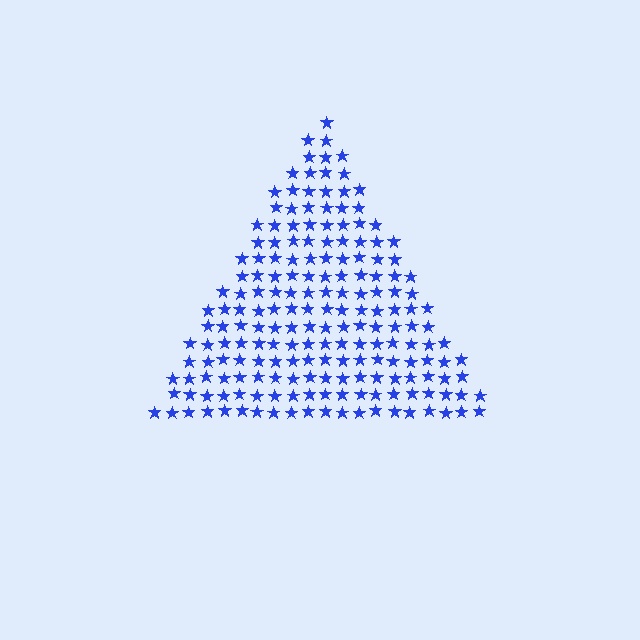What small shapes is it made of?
It is made of small stars.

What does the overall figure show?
The overall figure shows a triangle.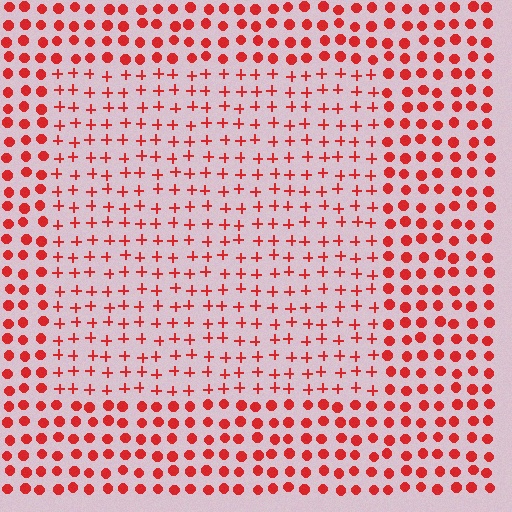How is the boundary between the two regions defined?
The boundary is defined by a change in element shape: plus signs inside vs. circles outside. All elements share the same color and spacing.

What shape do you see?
I see a rectangle.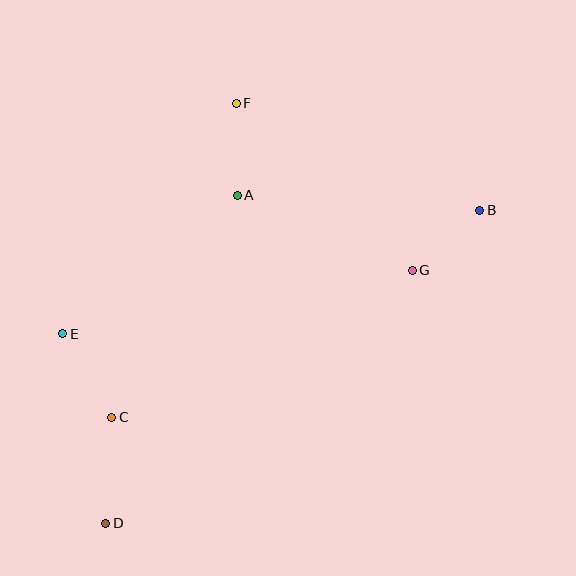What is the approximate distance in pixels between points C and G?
The distance between C and G is approximately 334 pixels.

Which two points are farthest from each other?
Points B and D are farthest from each other.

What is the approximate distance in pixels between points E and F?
The distance between E and F is approximately 289 pixels.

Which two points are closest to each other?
Points B and G are closest to each other.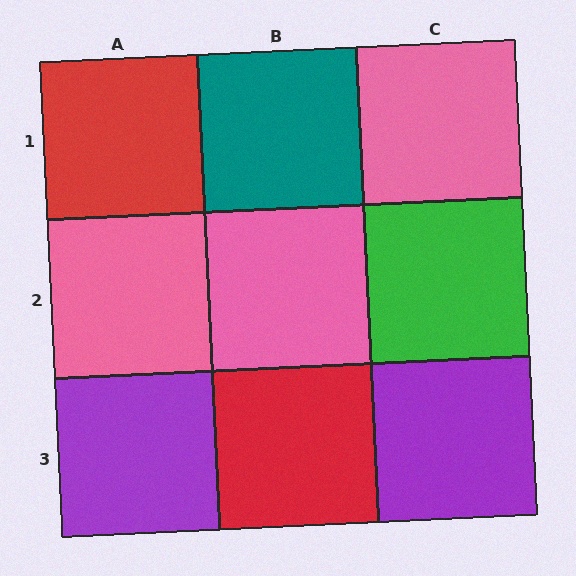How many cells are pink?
3 cells are pink.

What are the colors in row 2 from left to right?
Pink, pink, green.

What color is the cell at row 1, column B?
Teal.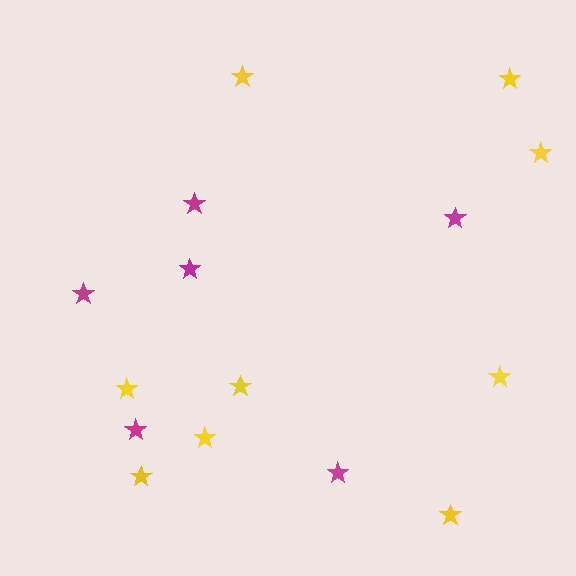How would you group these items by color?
There are 2 groups: one group of magenta stars (6) and one group of yellow stars (9).